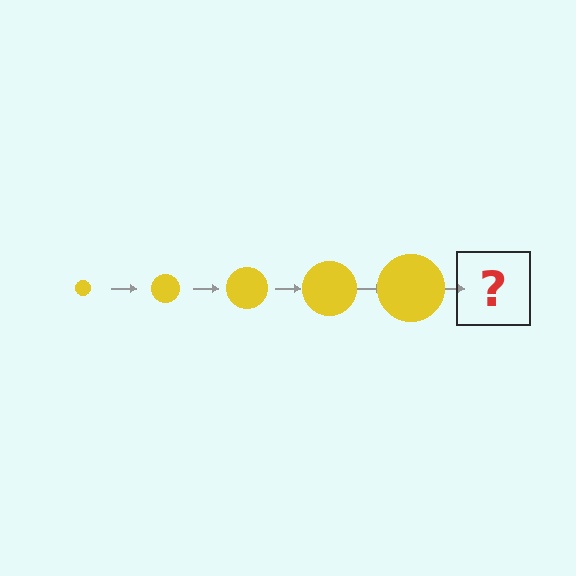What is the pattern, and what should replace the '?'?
The pattern is that the circle gets progressively larger each step. The '?' should be a yellow circle, larger than the previous one.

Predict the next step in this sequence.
The next step is a yellow circle, larger than the previous one.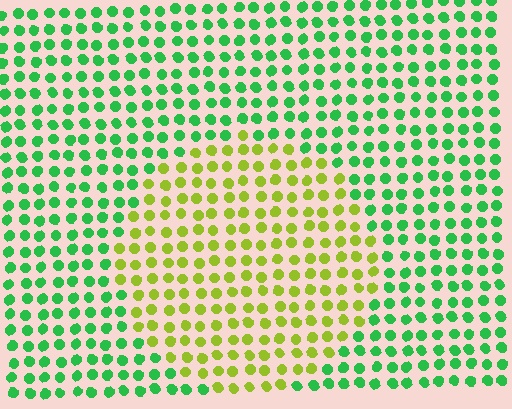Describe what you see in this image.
The image is filled with small green elements in a uniform arrangement. A circle-shaped region is visible where the elements are tinted to a slightly different hue, forming a subtle color boundary.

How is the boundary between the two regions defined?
The boundary is defined purely by a slight shift in hue (about 55 degrees). Spacing, size, and orientation are identical on both sides.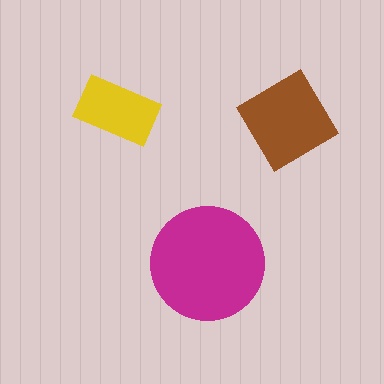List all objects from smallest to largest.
The yellow rectangle, the brown diamond, the magenta circle.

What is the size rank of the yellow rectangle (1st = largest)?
3rd.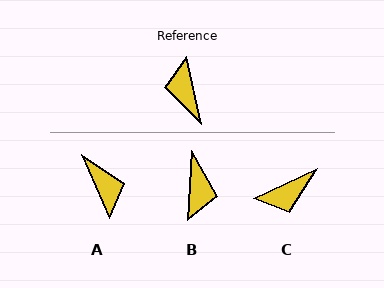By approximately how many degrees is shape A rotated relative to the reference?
Approximately 169 degrees clockwise.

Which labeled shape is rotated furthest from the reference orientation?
A, about 169 degrees away.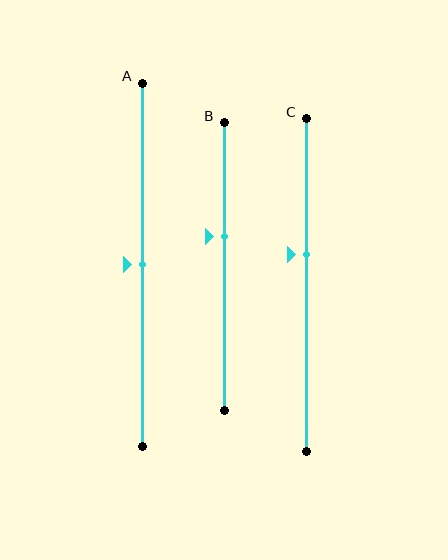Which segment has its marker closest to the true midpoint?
Segment A has its marker closest to the true midpoint.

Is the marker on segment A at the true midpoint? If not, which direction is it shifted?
Yes, the marker on segment A is at the true midpoint.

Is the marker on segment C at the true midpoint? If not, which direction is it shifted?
No, the marker on segment C is shifted upward by about 9% of the segment length.